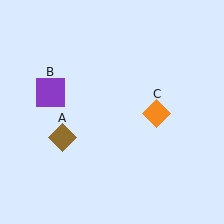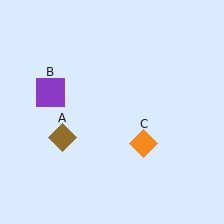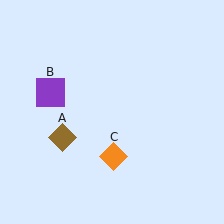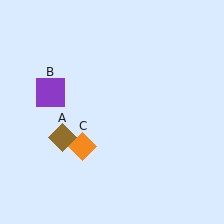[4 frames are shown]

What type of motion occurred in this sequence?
The orange diamond (object C) rotated clockwise around the center of the scene.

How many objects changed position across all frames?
1 object changed position: orange diamond (object C).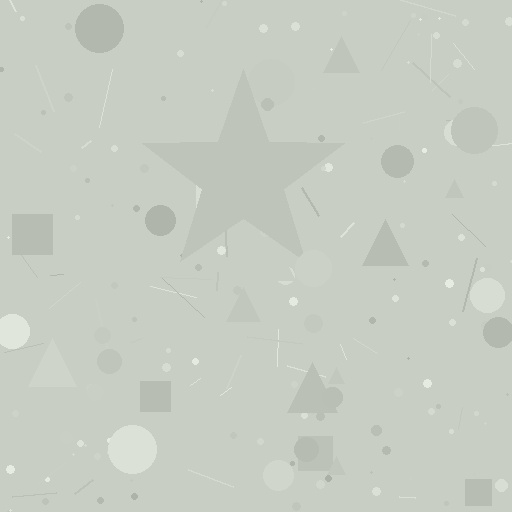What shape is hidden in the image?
A star is hidden in the image.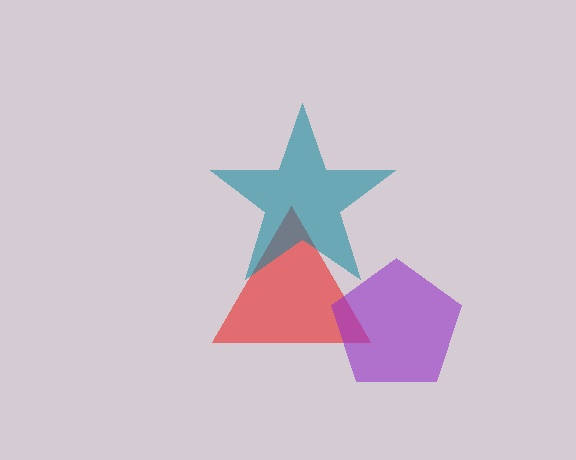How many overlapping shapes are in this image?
There are 3 overlapping shapes in the image.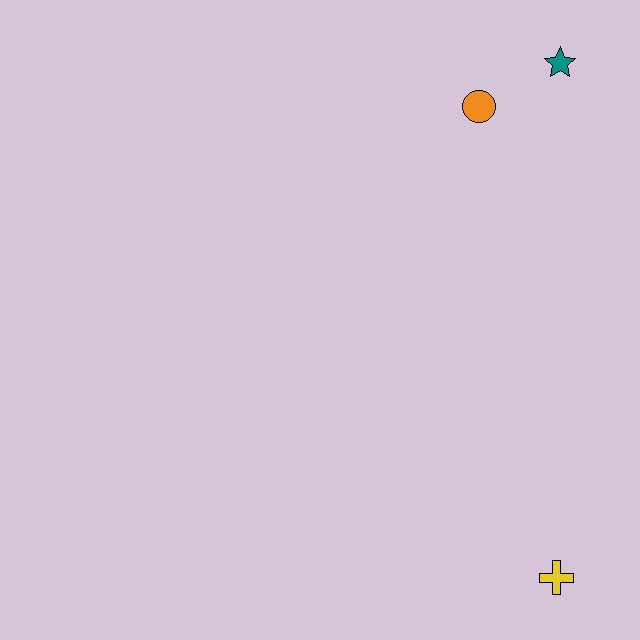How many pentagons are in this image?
There are no pentagons.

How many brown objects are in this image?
There are no brown objects.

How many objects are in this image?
There are 3 objects.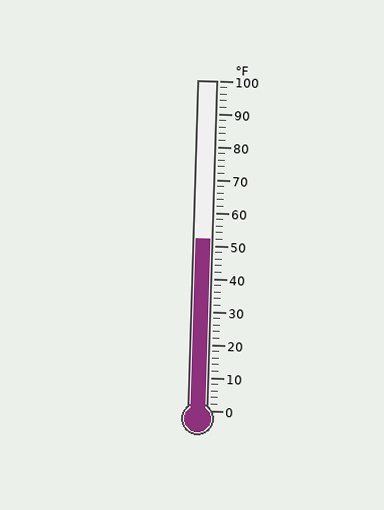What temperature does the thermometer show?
The thermometer shows approximately 52°F.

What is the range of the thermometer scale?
The thermometer scale ranges from 0°F to 100°F.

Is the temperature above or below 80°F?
The temperature is below 80°F.